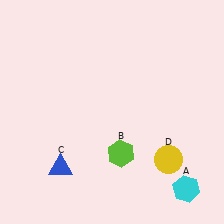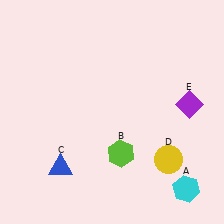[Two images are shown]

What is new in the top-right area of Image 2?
A purple diamond (E) was added in the top-right area of Image 2.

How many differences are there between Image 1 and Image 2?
There is 1 difference between the two images.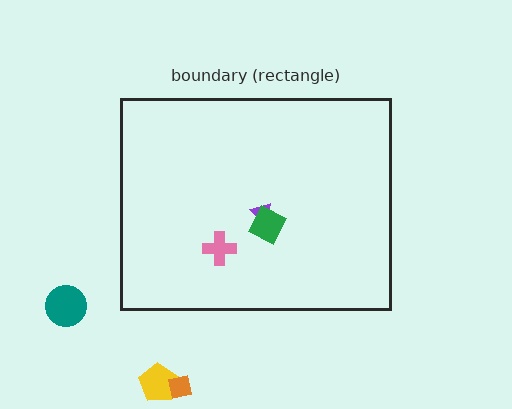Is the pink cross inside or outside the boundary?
Inside.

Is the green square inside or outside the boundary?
Inside.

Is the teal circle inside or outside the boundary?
Outside.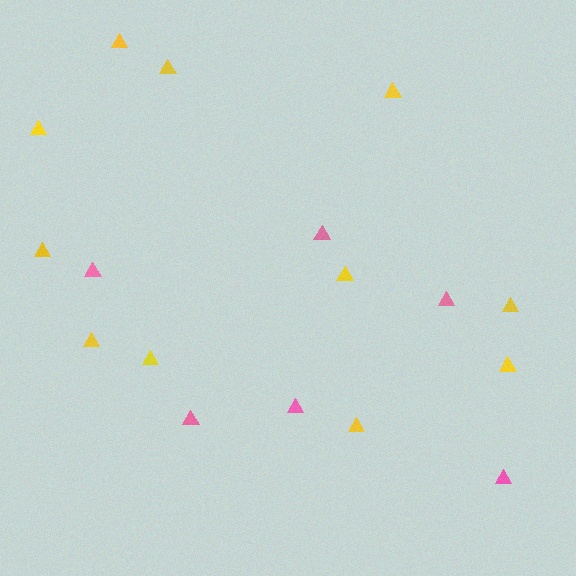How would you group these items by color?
There are 2 groups: one group of pink triangles (6) and one group of yellow triangles (11).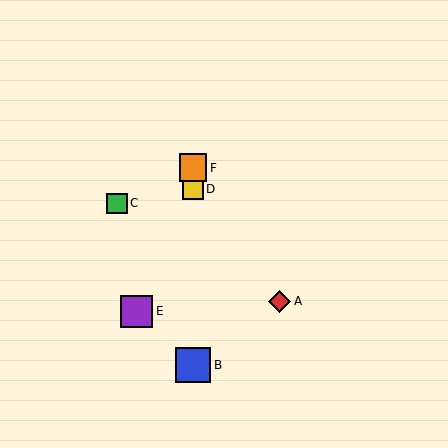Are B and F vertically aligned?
Yes, both are at x≈193.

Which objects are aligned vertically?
Objects B, D, F are aligned vertically.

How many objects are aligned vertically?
3 objects (B, D, F) are aligned vertically.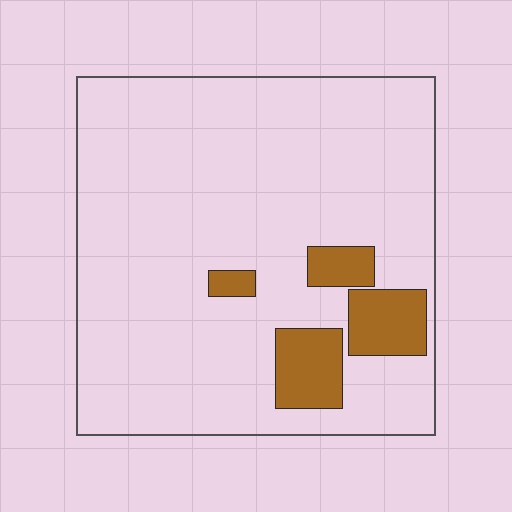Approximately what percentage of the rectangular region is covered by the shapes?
Approximately 10%.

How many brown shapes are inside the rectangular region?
4.